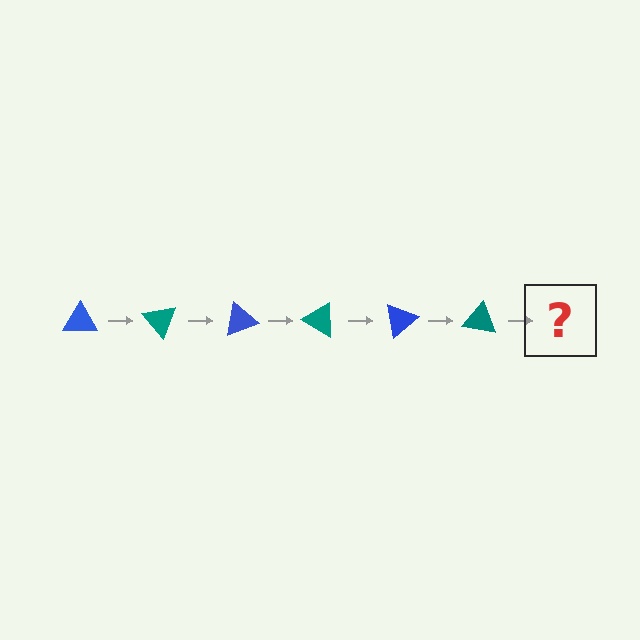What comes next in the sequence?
The next element should be a blue triangle, rotated 300 degrees from the start.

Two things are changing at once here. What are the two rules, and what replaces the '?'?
The two rules are that it rotates 50 degrees each step and the color cycles through blue and teal. The '?' should be a blue triangle, rotated 300 degrees from the start.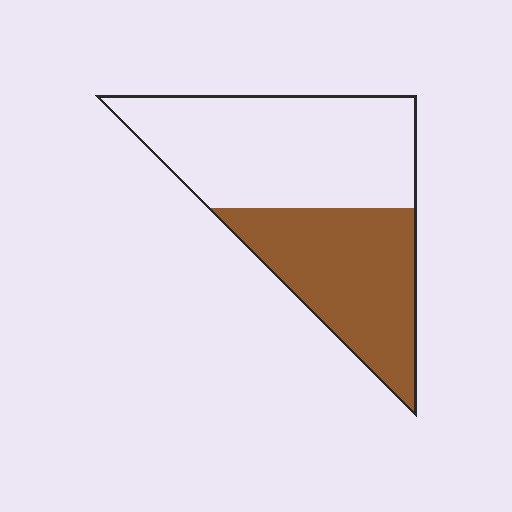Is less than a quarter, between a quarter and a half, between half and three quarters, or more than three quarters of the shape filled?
Between a quarter and a half.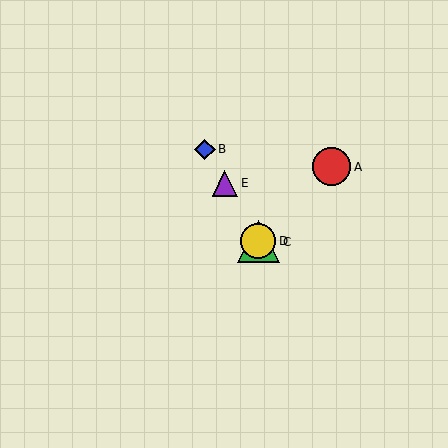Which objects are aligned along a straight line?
Objects B, C, D, E are aligned along a straight line.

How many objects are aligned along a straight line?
4 objects (B, C, D, E) are aligned along a straight line.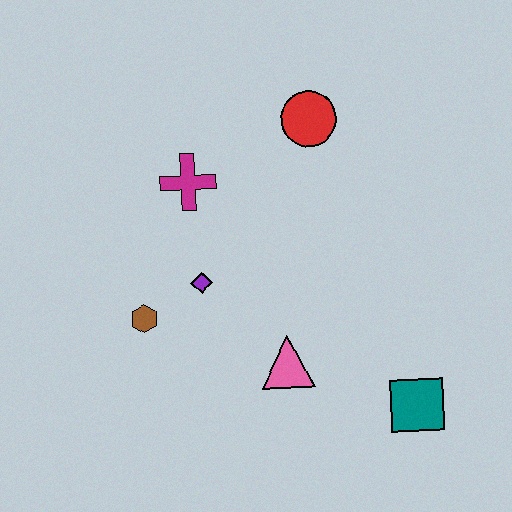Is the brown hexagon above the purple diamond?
No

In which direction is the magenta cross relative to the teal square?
The magenta cross is above the teal square.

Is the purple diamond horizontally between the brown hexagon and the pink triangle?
Yes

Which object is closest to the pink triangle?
The purple diamond is closest to the pink triangle.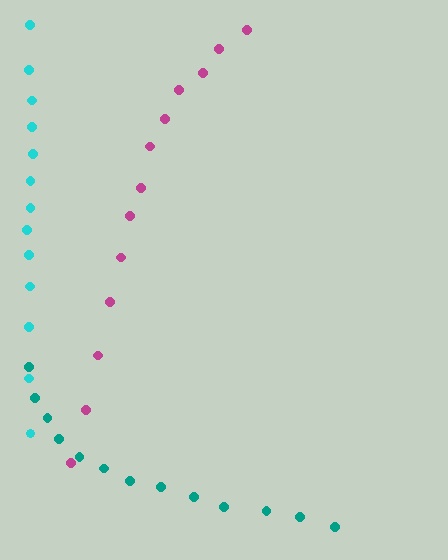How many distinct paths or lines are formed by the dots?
There are 3 distinct paths.